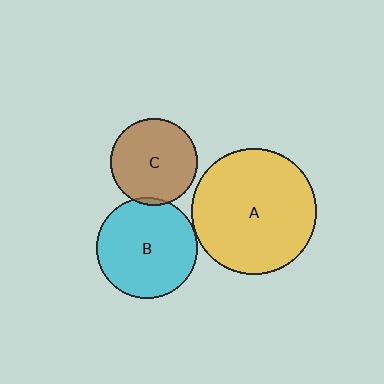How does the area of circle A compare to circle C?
Approximately 2.1 times.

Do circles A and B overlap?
Yes.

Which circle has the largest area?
Circle A (yellow).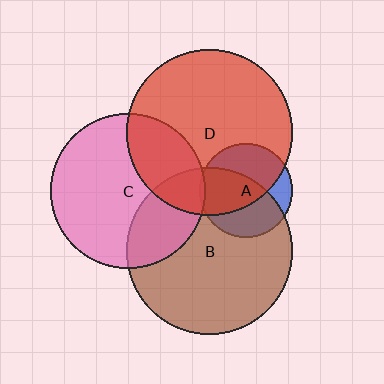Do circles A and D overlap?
Yes.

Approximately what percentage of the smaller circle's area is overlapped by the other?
Approximately 65%.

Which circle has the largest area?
Circle B (brown).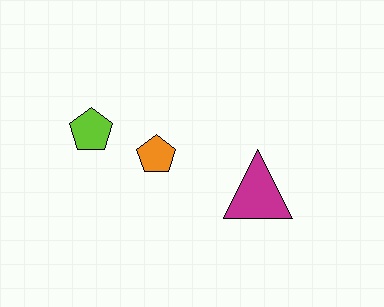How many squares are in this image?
There are no squares.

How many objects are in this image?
There are 3 objects.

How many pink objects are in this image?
There are no pink objects.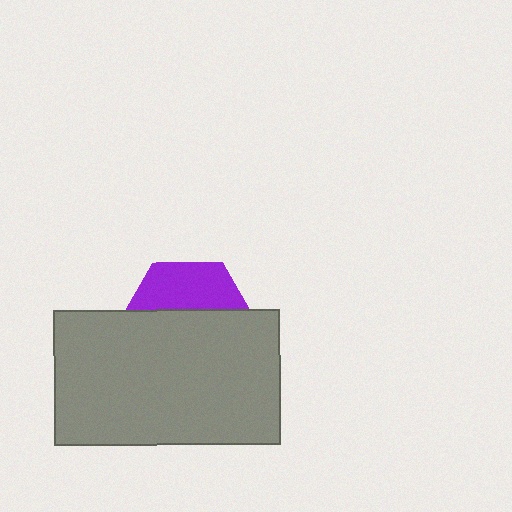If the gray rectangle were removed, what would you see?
You would see the complete purple hexagon.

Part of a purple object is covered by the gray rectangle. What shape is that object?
It is a hexagon.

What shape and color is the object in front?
The object in front is a gray rectangle.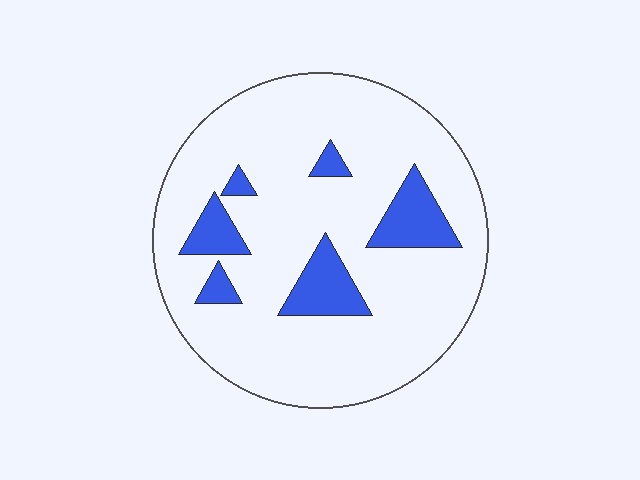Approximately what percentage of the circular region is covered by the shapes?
Approximately 15%.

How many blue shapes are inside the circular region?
6.